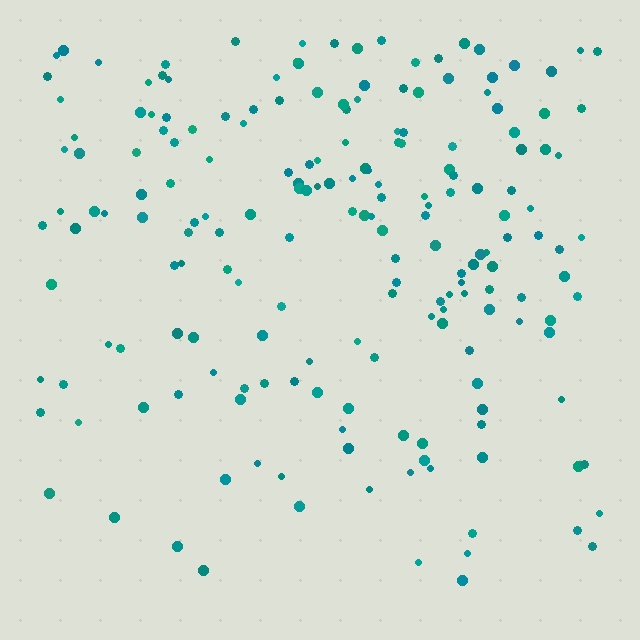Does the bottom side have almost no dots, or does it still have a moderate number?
Still a moderate number, just noticeably fewer than the top.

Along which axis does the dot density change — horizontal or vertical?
Vertical.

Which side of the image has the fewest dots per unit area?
The bottom.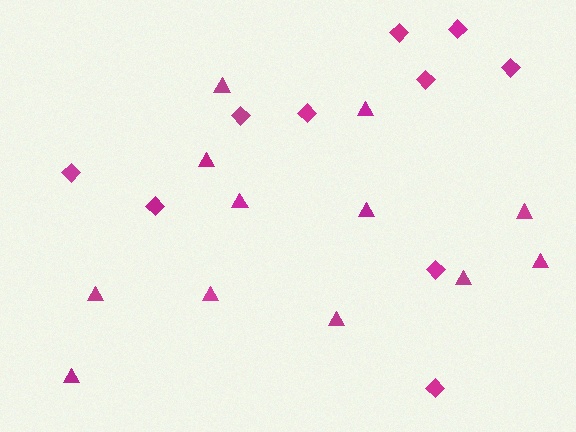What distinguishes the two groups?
There are 2 groups: one group of triangles (12) and one group of diamonds (10).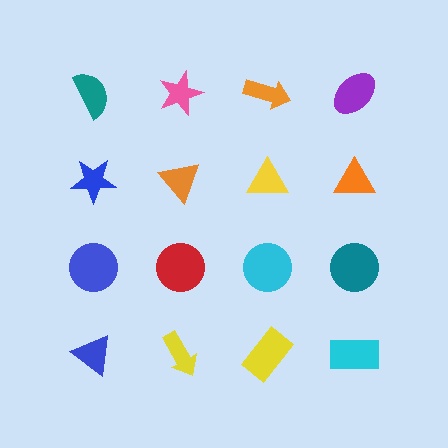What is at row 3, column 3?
A cyan circle.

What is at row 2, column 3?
A yellow triangle.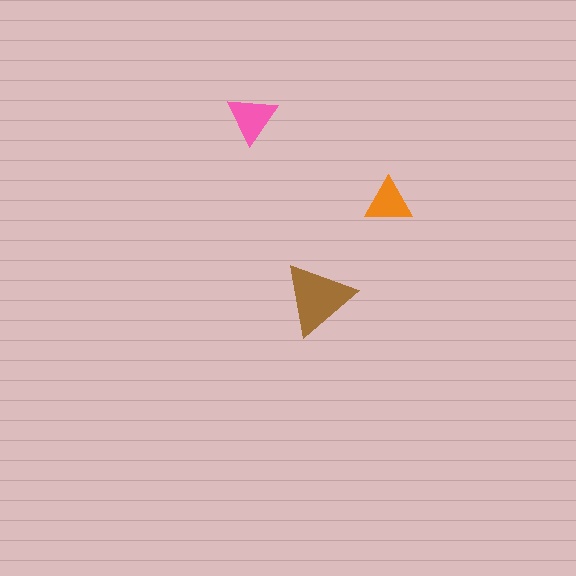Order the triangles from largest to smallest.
the brown one, the pink one, the orange one.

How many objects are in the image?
There are 3 objects in the image.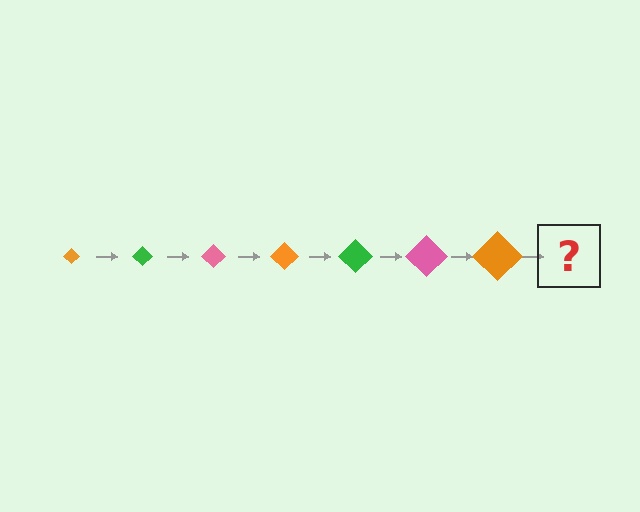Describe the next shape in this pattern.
It should be a green diamond, larger than the previous one.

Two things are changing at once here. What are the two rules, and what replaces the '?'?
The two rules are that the diamond grows larger each step and the color cycles through orange, green, and pink. The '?' should be a green diamond, larger than the previous one.